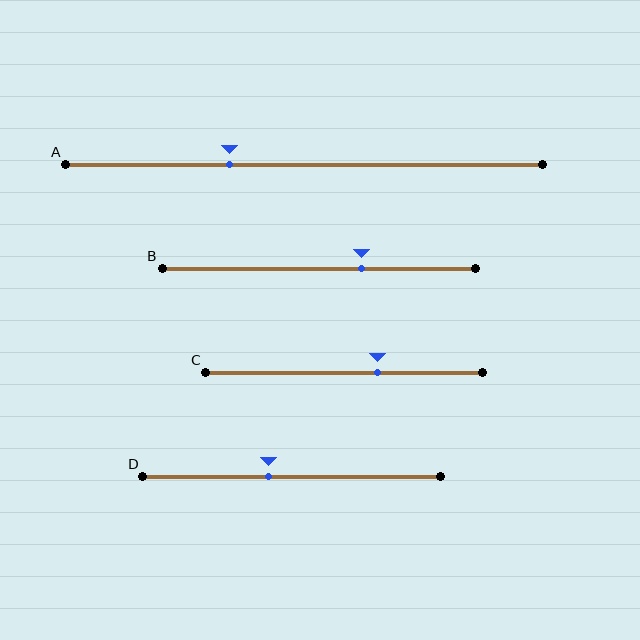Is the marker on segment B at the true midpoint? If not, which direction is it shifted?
No, the marker on segment B is shifted to the right by about 14% of the segment length.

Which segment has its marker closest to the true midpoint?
Segment D has its marker closest to the true midpoint.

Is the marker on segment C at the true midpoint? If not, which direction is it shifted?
No, the marker on segment C is shifted to the right by about 12% of the segment length.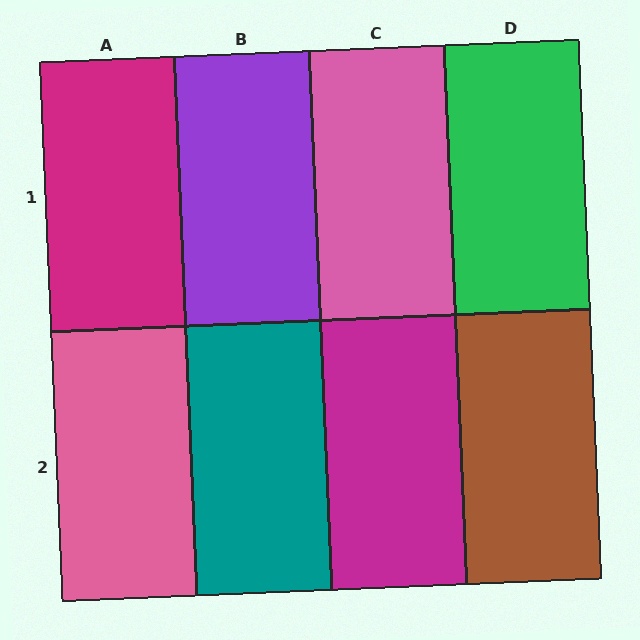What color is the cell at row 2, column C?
Magenta.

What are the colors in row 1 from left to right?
Magenta, purple, pink, green.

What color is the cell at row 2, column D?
Brown.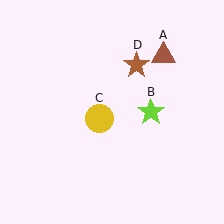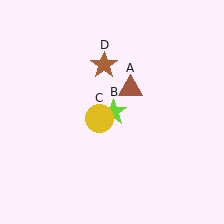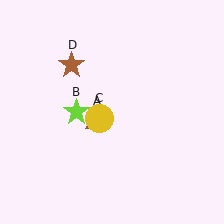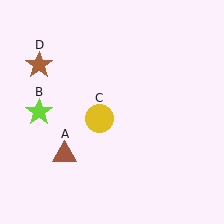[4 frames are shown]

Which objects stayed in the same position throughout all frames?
Yellow circle (object C) remained stationary.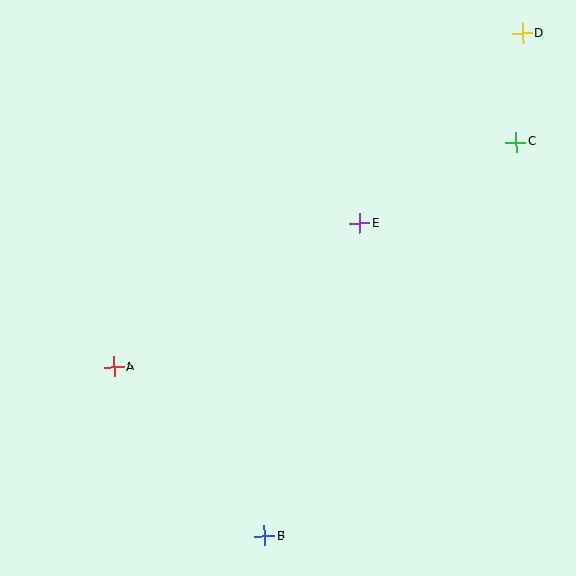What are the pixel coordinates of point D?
Point D is at (523, 33).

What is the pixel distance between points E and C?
The distance between E and C is 176 pixels.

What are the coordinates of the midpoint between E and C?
The midpoint between E and C is at (438, 183).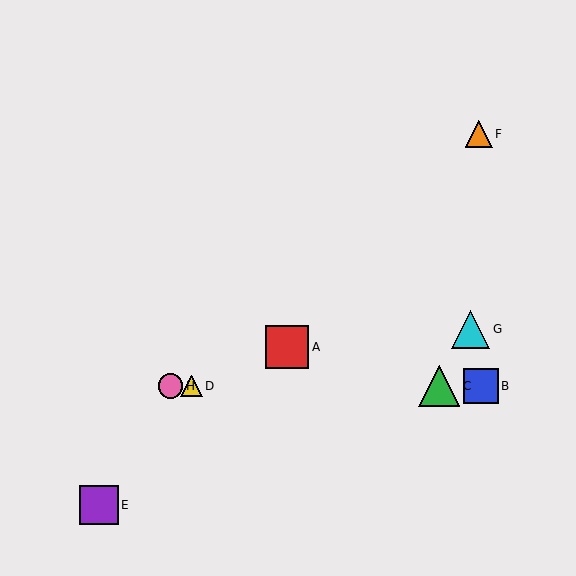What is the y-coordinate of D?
Object D is at y≈386.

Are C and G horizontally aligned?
No, C is at y≈386 and G is at y≈329.